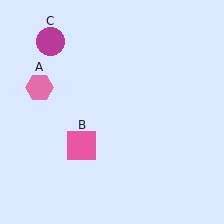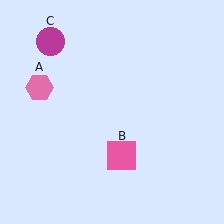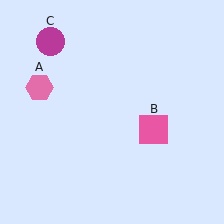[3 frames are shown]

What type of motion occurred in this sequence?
The pink square (object B) rotated counterclockwise around the center of the scene.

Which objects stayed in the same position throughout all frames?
Pink hexagon (object A) and magenta circle (object C) remained stationary.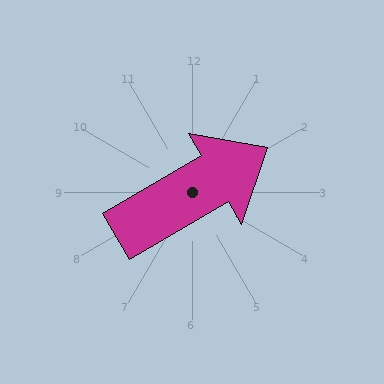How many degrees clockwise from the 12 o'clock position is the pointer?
Approximately 60 degrees.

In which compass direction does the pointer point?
Northeast.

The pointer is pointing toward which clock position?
Roughly 2 o'clock.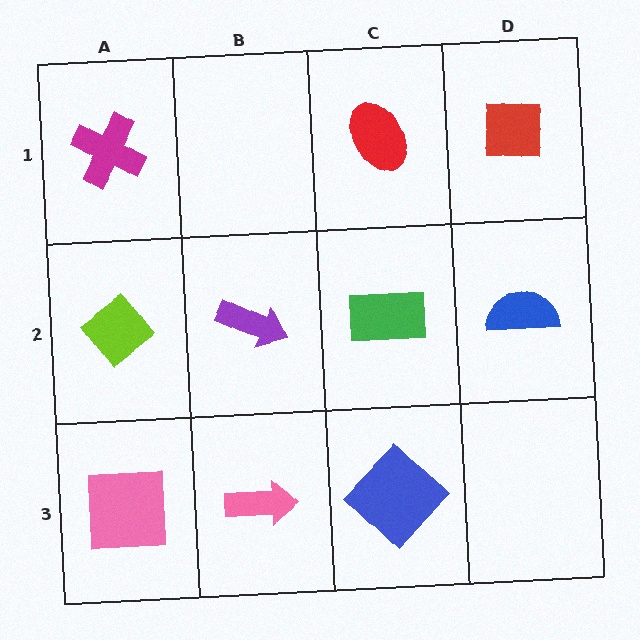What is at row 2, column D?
A blue semicircle.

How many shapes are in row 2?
4 shapes.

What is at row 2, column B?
A purple arrow.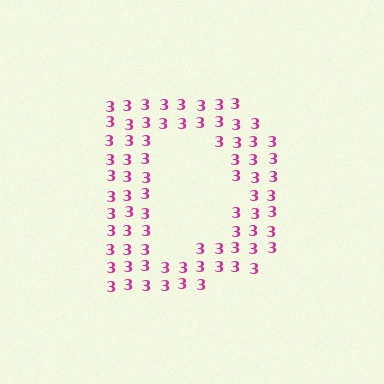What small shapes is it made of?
It is made of small digit 3's.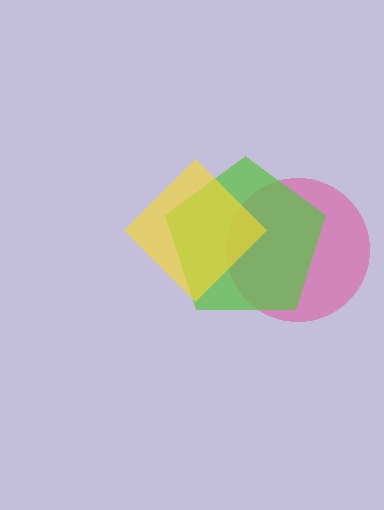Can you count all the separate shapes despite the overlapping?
Yes, there are 3 separate shapes.